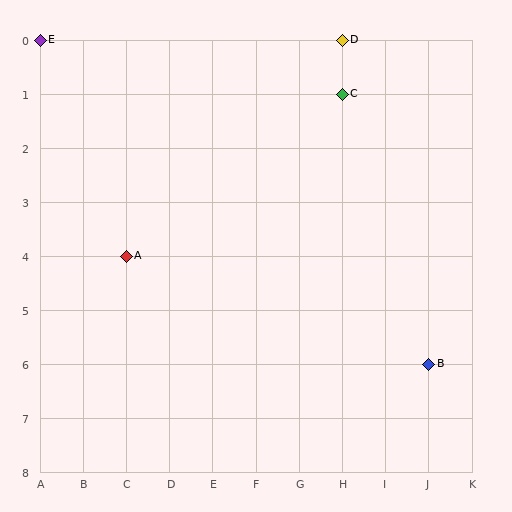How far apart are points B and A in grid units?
Points B and A are 7 columns and 2 rows apart (about 7.3 grid units diagonally).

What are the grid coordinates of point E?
Point E is at grid coordinates (A, 0).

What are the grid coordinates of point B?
Point B is at grid coordinates (J, 6).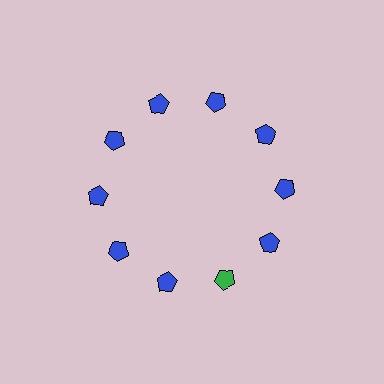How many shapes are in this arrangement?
There are 10 shapes arranged in a ring pattern.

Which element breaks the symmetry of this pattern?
The green pentagon at roughly the 5 o'clock position breaks the symmetry. All other shapes are blue pentagons.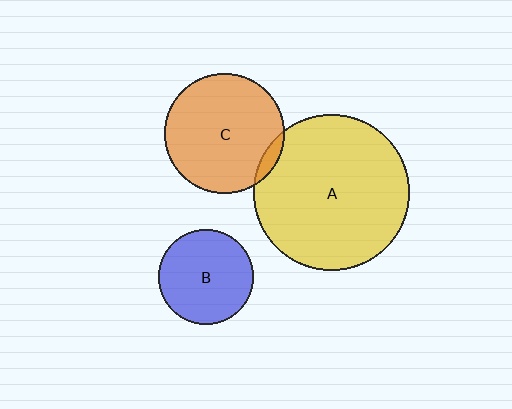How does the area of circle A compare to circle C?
Approximately 1.7 times.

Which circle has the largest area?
Circle A (yellow).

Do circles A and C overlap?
Yes.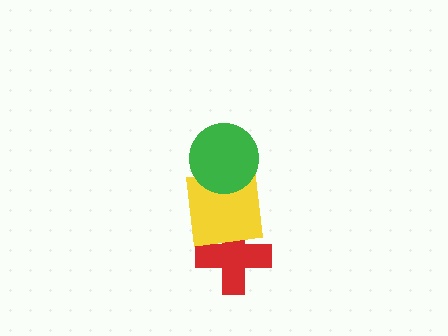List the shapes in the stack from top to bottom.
From top to bottom: the green circle, the yellow square, the red cross.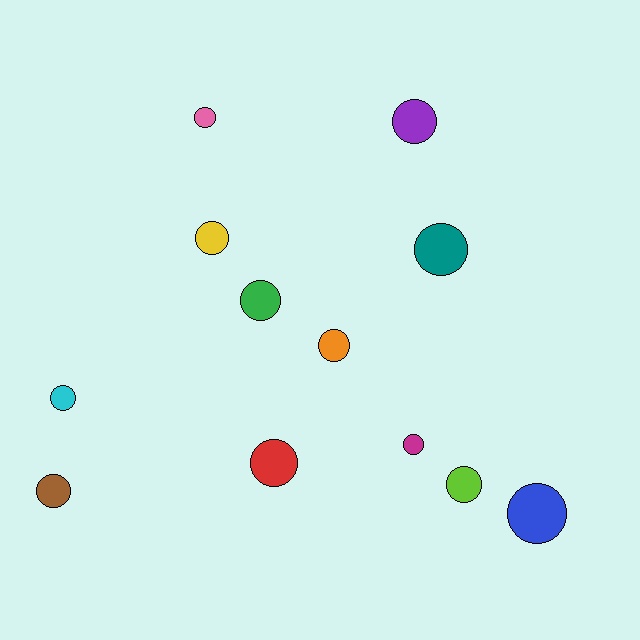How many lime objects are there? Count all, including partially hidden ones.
There is 1 lime object.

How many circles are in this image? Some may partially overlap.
There are 12 circles.